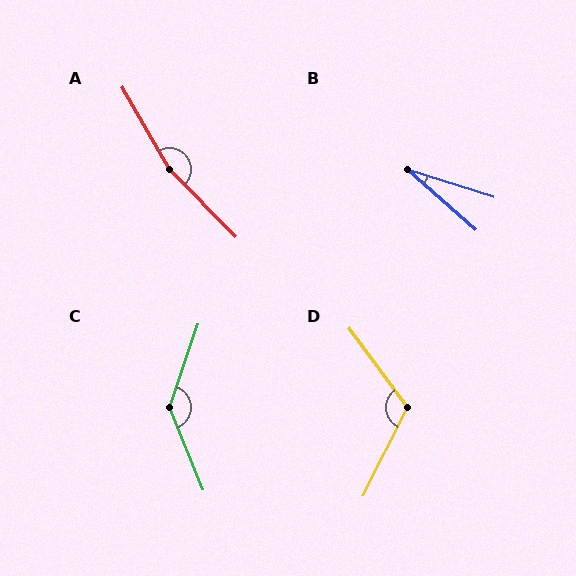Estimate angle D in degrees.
Approximately 117 degrees.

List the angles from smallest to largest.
B (24°), D (117°), C (139°), A (166°).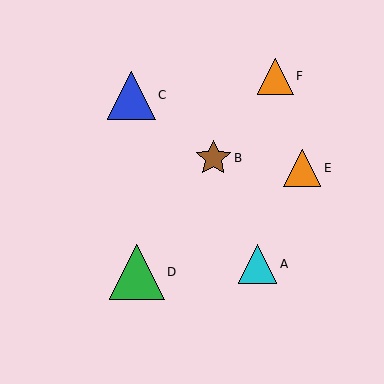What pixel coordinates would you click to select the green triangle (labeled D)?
Click at (137, 272) to select the green triangle D.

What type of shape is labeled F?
Shape F is an orange triangle.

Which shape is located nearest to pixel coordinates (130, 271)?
The green triangle (labeled D) at (137, 272) is nearest to that location.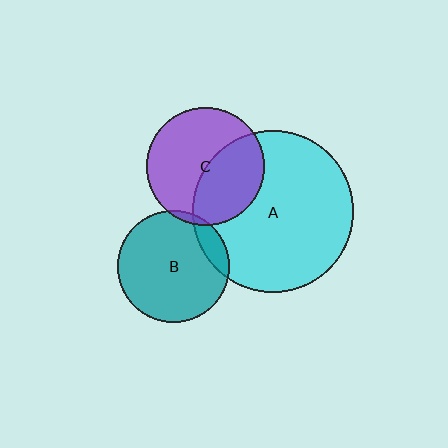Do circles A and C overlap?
Yes.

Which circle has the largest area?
Circle A (cyan).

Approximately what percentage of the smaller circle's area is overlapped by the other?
Approximately 40%.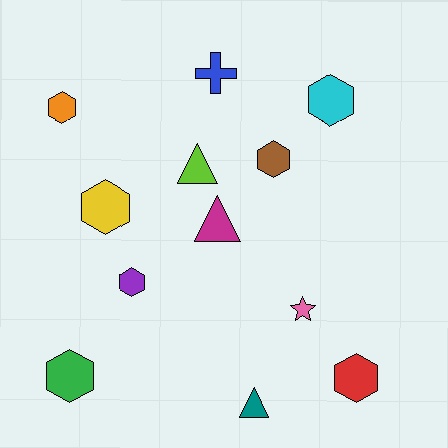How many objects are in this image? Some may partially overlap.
There are 12 objects.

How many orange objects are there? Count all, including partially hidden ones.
There is 1 orange object.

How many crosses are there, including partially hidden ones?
There is 1 cross.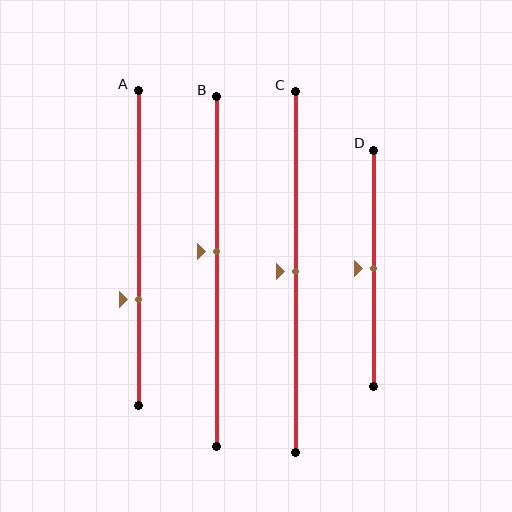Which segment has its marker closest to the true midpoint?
Segment C has its marker closest to the true midpoint.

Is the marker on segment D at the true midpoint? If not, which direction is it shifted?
Yes, the marker on segment D is at the true midpoint.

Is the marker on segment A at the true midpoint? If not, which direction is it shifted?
No, the marker on segment A is shifted downward by about 16% of the segment length.